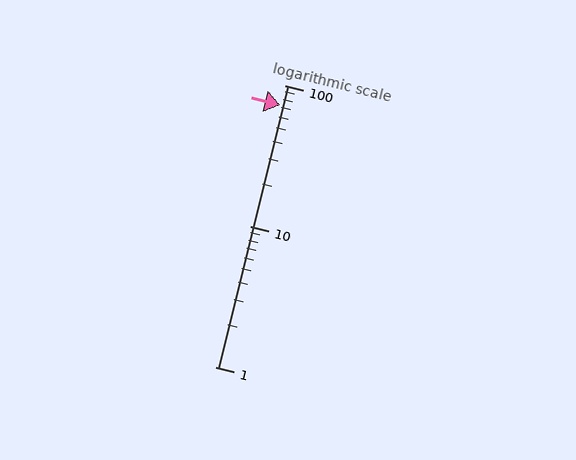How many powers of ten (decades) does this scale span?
The scale spans 2 decades, from 1 to 100.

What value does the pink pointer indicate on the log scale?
The pointer indicates approximately 72.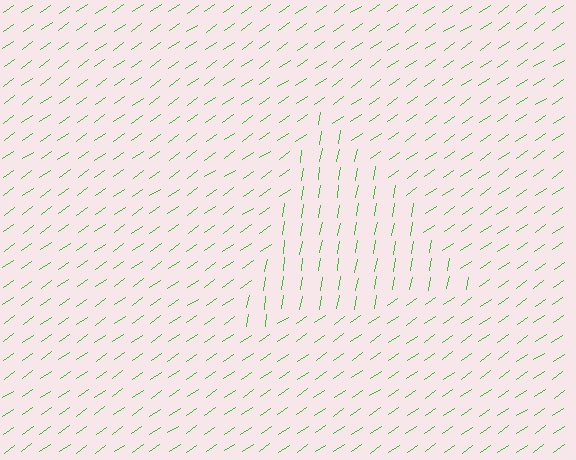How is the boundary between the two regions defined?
The boundary is defined purely by a change in line orientation (approximately 45 degrees difference). All lines are the same color and thickness.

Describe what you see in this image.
The image is filled with small green line segments. A triangle region in the image has lines oriented differently from the surrounding lines, creating a visible texture boundary.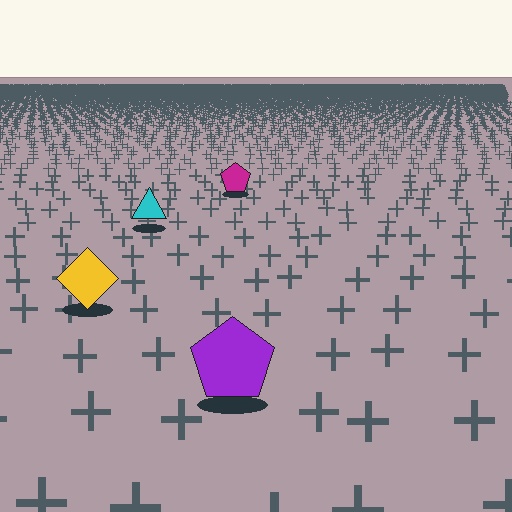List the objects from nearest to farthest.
From nearest to farthest: the purple pentagon, the yellow diamond, the cyan triangle, the magenta pentagon.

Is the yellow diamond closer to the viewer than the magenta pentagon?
Yes. The yellow diamond is closer — you can tell from the texture gradient: the ground texture is coarser near it.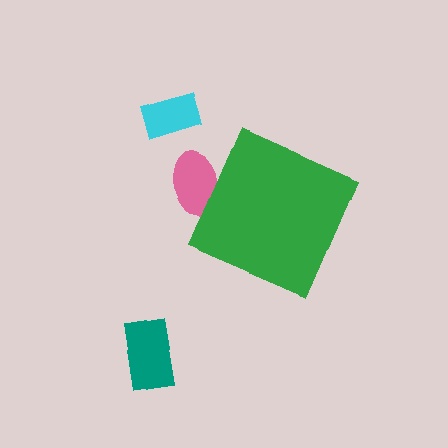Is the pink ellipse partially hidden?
Yes, the pink ellipse is partially hidden behind the green diamond.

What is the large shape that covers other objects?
A green diamond.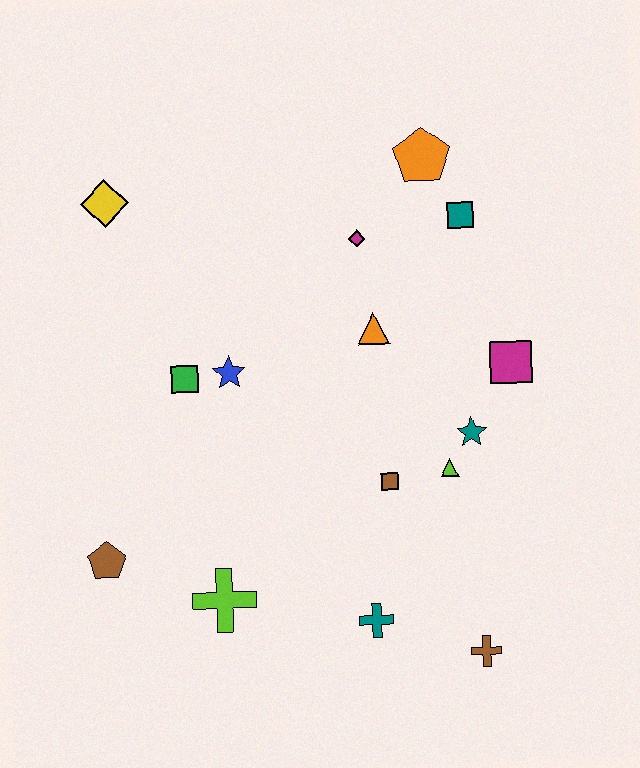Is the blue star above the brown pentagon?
Yes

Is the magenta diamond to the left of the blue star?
No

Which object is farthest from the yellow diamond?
The brown cross is farthest from the yellow diamond.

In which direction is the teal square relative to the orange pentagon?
The teal square is below the orange pentagon.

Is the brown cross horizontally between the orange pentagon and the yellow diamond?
No